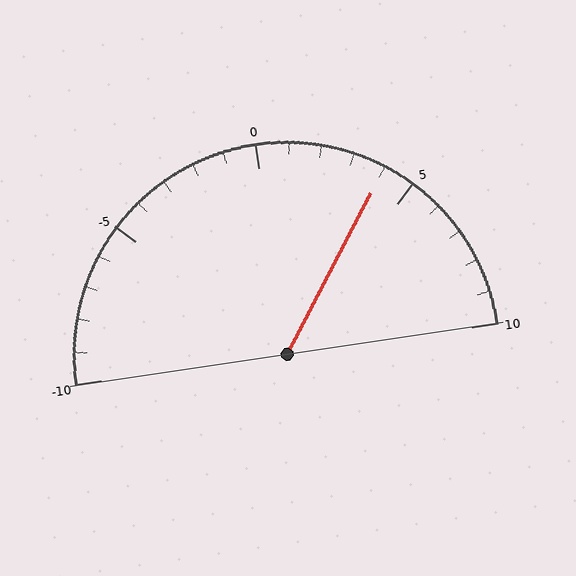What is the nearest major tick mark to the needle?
The nearest major tick mark is 5.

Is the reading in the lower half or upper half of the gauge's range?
The reading is in the upper half of the range (-10 to 10).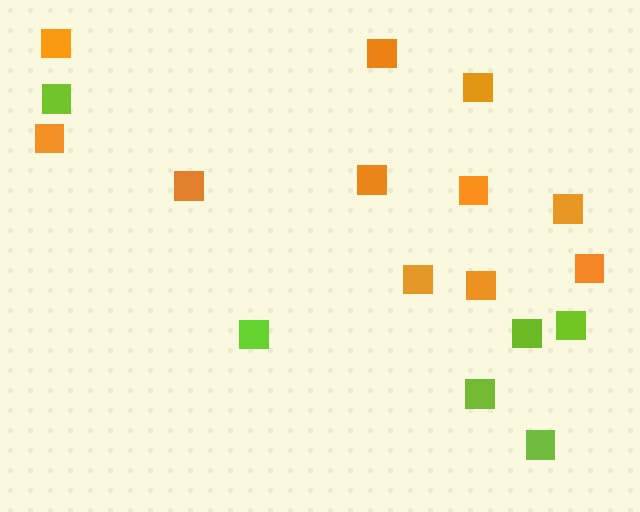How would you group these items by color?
There are 2 groups: one group of orange squares (11) and one group of lime squares (6).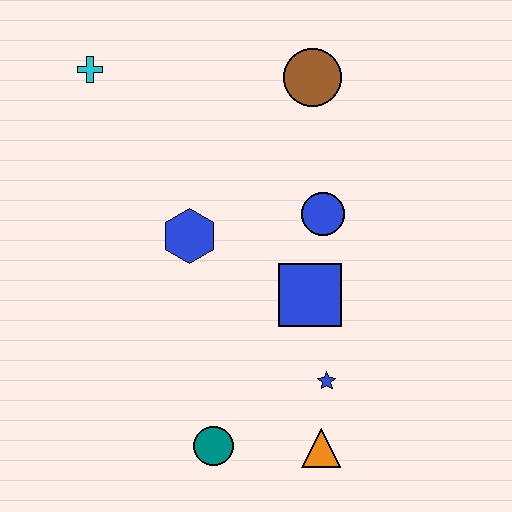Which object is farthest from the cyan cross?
The orange triangle is farthest from the cyan cross.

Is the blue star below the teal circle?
No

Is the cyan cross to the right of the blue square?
No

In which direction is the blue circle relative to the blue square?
The blue circle is above the blue square.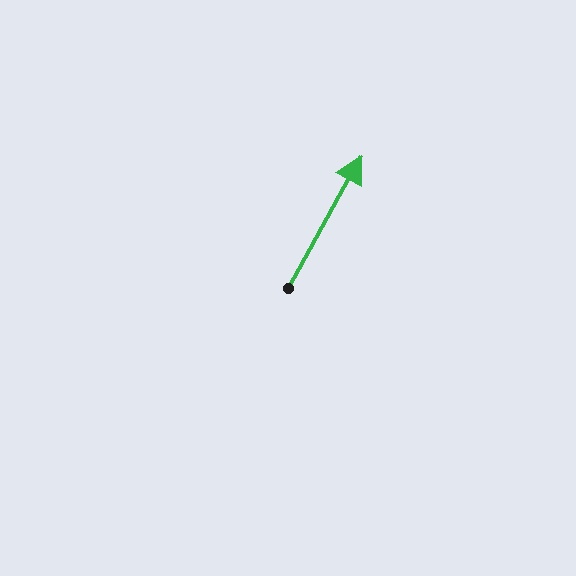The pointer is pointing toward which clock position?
Roughly 1 o'clock.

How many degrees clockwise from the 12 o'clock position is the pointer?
Approximately 29 degrees.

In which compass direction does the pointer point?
Northeast.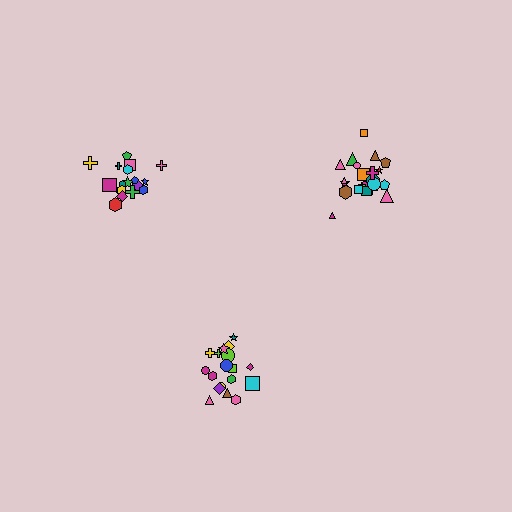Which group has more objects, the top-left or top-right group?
The top-right group.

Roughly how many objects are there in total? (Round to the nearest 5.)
Roughly 60 objects in total.